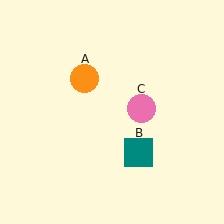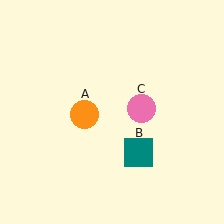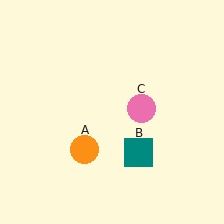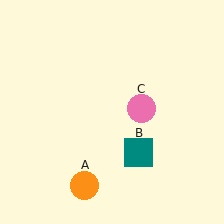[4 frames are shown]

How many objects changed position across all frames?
1 object changed position: orange circle (object A).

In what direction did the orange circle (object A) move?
The orange circle (object A) moved down.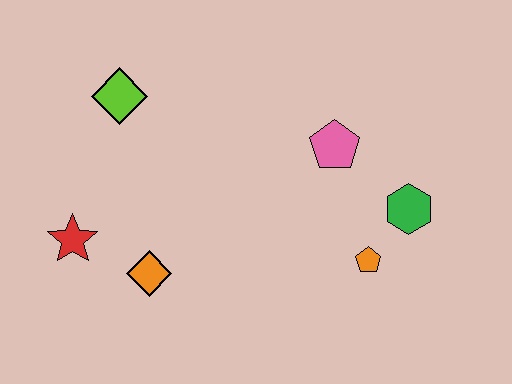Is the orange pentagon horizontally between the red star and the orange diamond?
No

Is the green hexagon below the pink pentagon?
Yes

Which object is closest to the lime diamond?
The red star is closest to the lime diamond.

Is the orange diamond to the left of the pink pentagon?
Yes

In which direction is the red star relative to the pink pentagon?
The red star is to the left of the pink pentagon.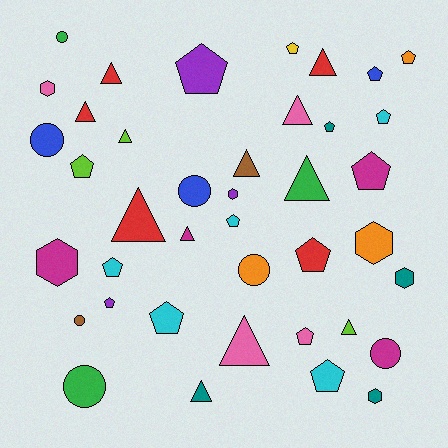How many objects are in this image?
There are 40 objects.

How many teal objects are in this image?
There are 4 teal objects.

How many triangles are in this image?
There are 12 triangles.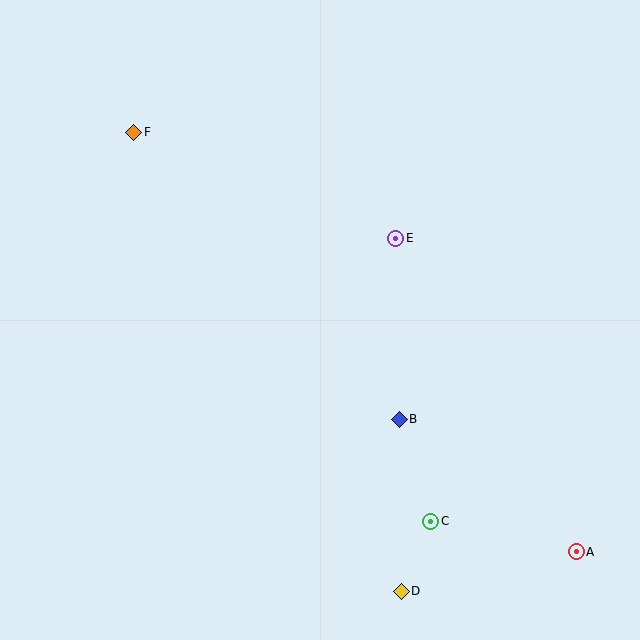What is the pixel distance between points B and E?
The distance between B and E is 181 pixels.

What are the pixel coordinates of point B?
Point B is at (399, 419).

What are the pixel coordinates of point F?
Point F is at (134, 132).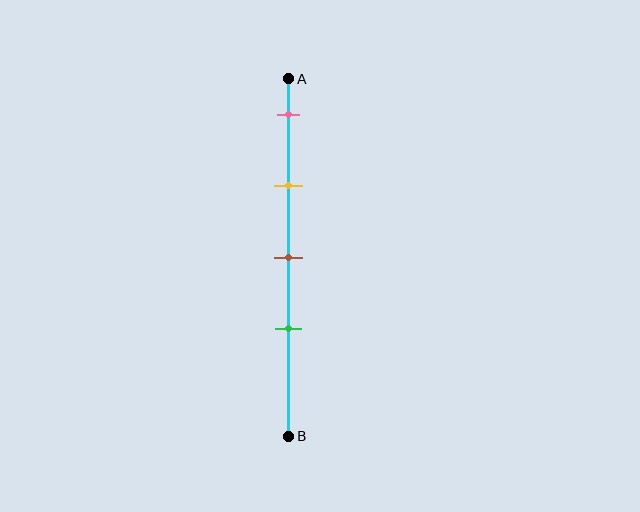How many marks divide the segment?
There are 4 marks dividing the segment.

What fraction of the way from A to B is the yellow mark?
The yellow mark is approximately 30% (0.3) of the way from A to B.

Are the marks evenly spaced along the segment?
Yes, the marks are approximately evenly spaced.